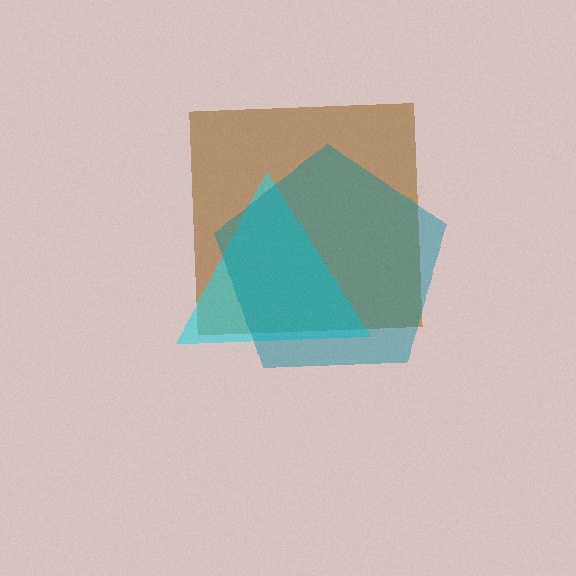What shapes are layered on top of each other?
The layered shapes are: a brown square, a cyan triangle, a teal pentagon.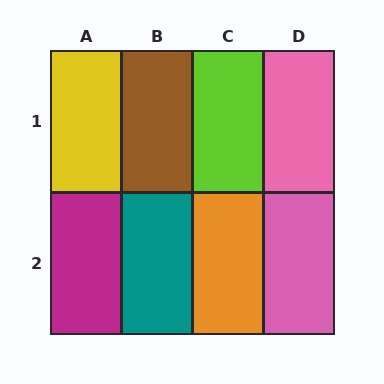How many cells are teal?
1 cell is teal.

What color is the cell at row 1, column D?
Pink.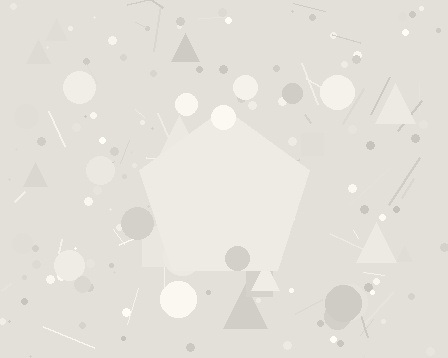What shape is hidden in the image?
A pentagon is hidden in the image.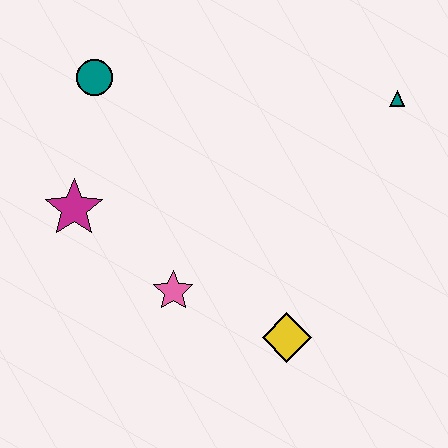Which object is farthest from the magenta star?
The teal triangle is farthest from the magenta star.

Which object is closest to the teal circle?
The magenta star is closest to the teal circle.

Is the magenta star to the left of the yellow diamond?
Yes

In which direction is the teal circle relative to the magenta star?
The teal circle is above the magenta star.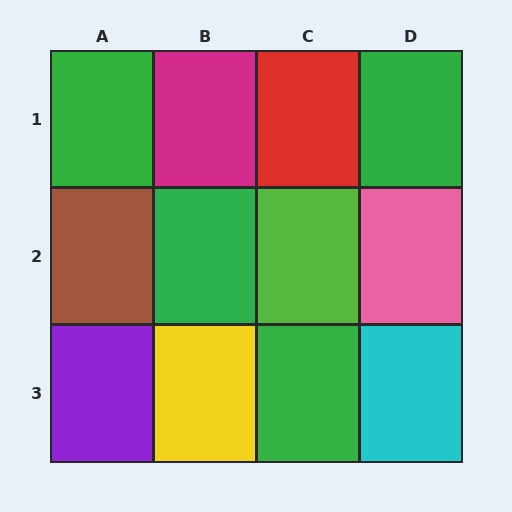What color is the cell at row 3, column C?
Green.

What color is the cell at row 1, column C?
Red.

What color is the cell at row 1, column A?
Green.